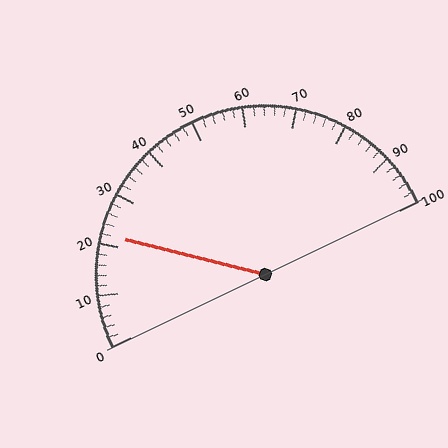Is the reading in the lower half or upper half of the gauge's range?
The reading is in the lower half of the range (0 to 100).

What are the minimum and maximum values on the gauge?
The gauge ranges from 0 to 100.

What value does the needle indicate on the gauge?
The needle indicates approximately 22.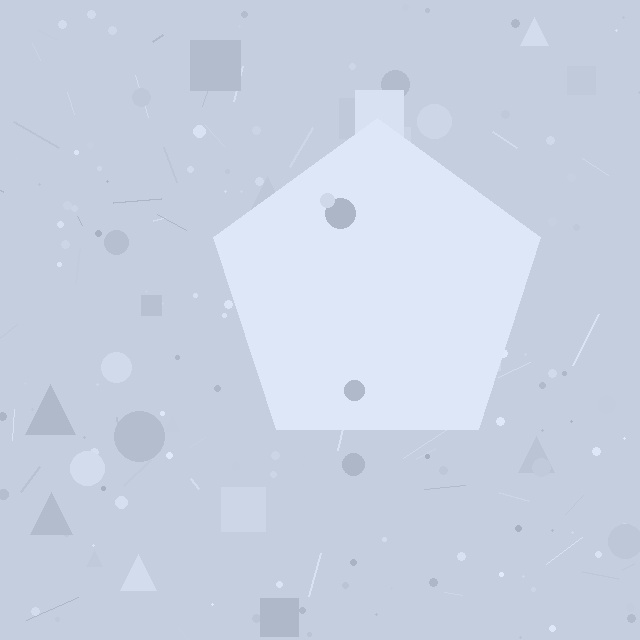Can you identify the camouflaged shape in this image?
The camouflaged shape is a pentagon.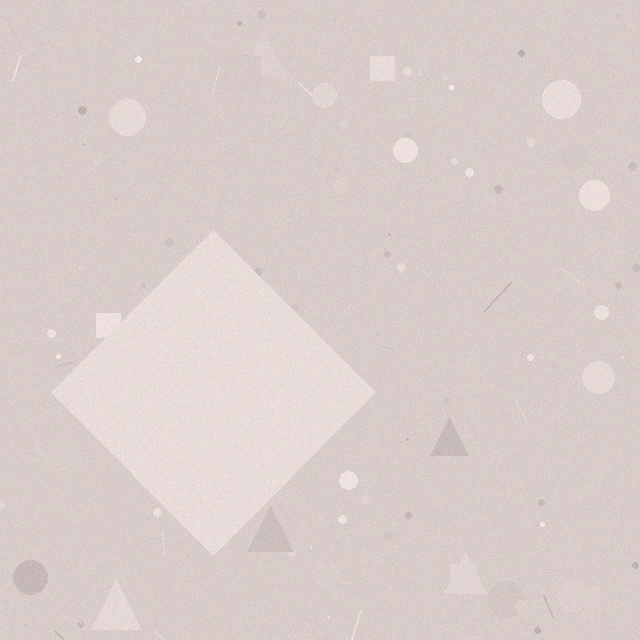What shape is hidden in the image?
A diamond is hidden in the image.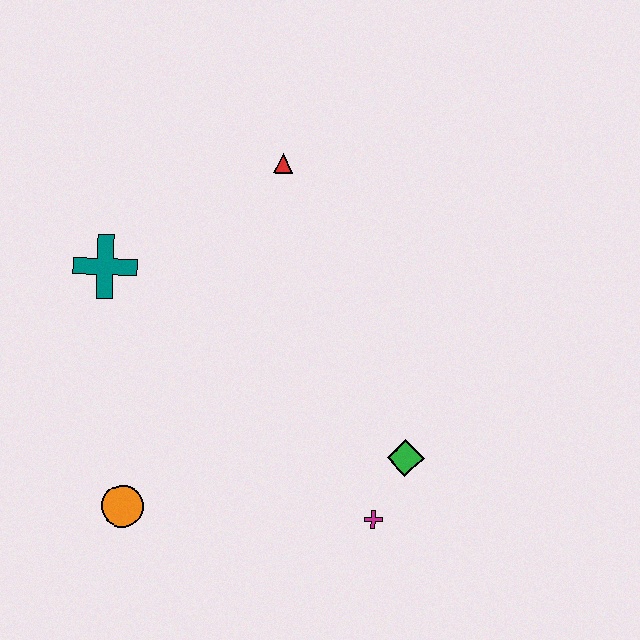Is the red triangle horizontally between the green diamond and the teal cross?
Yes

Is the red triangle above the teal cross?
Yes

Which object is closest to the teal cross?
The red triangle is closest to the teal cross.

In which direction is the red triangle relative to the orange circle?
The red triangle is above the orange circle.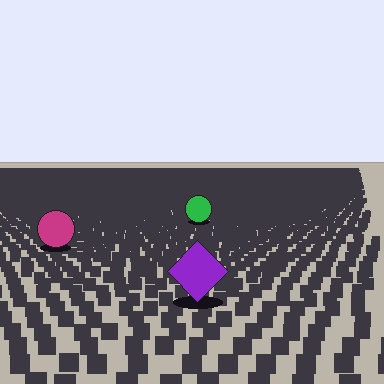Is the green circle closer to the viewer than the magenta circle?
No. The magenta circle is closer — you can tell from the texture gradient: the ground texture is coarser near it.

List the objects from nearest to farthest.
From nearest to farthest: the purple diamond, the magenta circle, the green circle.